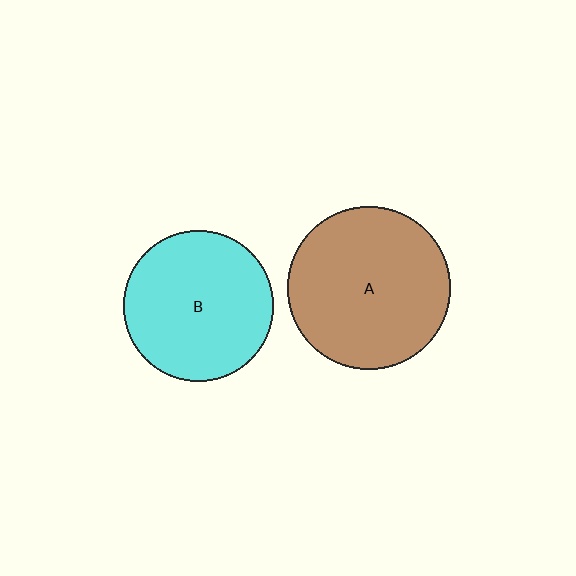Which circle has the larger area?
Circle A (brown).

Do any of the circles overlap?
No, none of the circles overlap.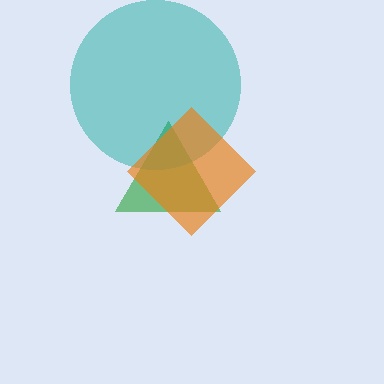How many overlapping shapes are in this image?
There are 3 overlapping shapes in the image.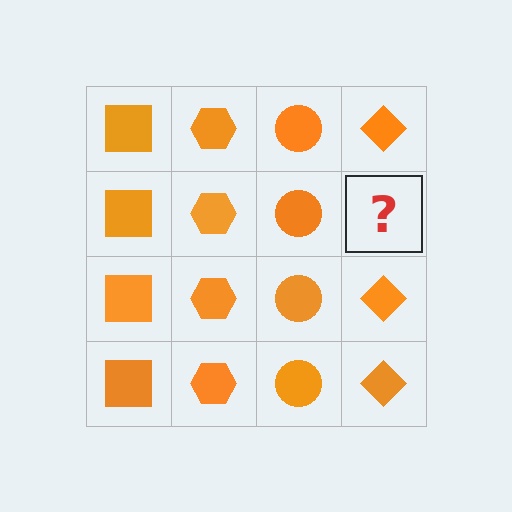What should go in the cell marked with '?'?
The missing cell should contain an orange diamond.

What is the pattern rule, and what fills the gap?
The rule is that each column has a consistent shape. The gap should be filled with an orange diamond.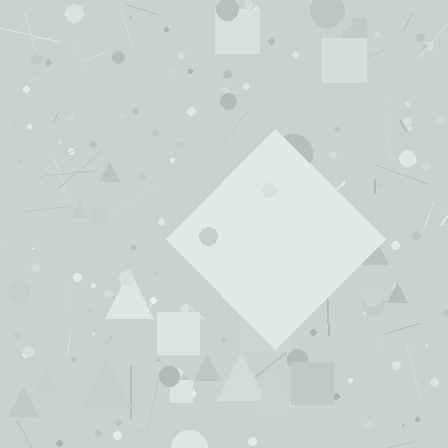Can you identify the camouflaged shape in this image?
The camouflaged shape is a diamond.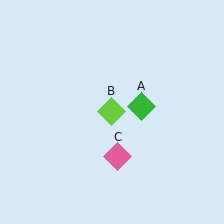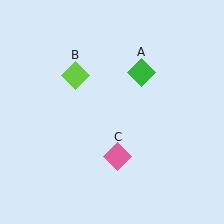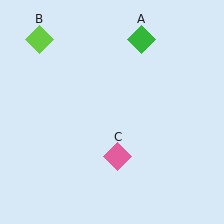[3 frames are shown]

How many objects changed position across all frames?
2 objects changed position: green diamond (object A), lime diamond (object B).